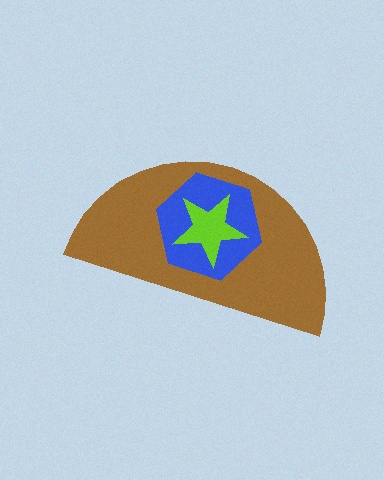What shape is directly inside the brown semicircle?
The blue hexagon.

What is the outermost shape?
The brown semicircle.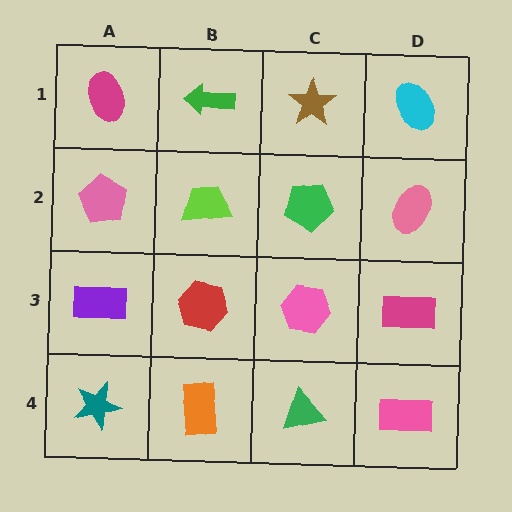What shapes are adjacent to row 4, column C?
A pink hexagon (row 3, column C), an orange rectangle (row 4, column B), a pink rectangle (row 4, column D).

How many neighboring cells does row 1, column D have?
2.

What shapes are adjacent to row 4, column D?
A magenta rectangle (row 3, column D), a green triangle (row 4, column C).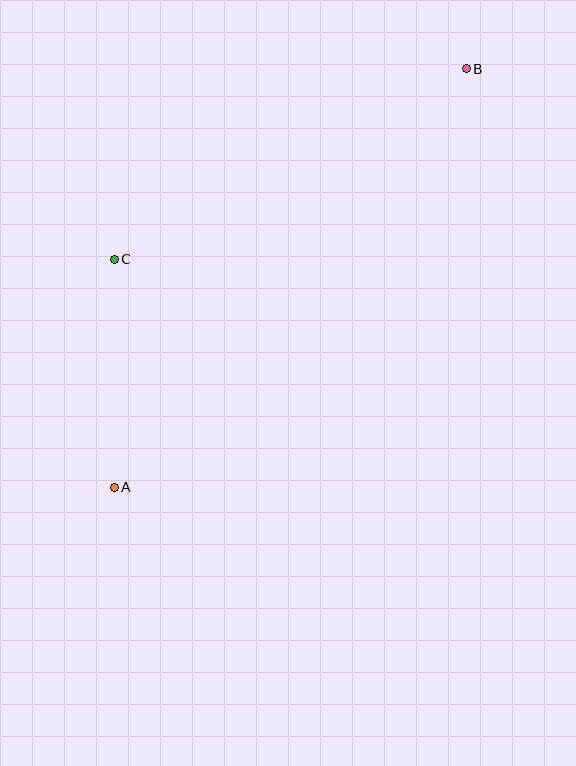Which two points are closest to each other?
Points A and C are closest to each other.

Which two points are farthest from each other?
Points A and B are farthest from each other.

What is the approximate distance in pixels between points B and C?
The distance between B and C is approximately 400 pixels.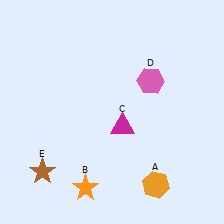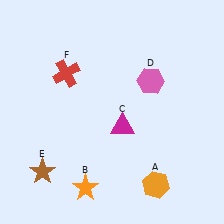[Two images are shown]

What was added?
A red cross (F) was added in Image 2.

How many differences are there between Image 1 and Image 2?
There is 1 difference between the two images.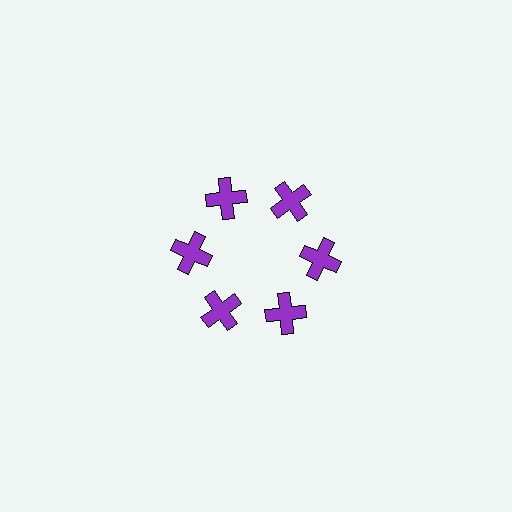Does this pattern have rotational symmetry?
Yes, this pattern has 6-fold rotational symmetry. It looks the same after rotating 60 degrees around the center.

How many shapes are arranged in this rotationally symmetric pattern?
There are 6 shapes, arranged in 6 groups of 1.